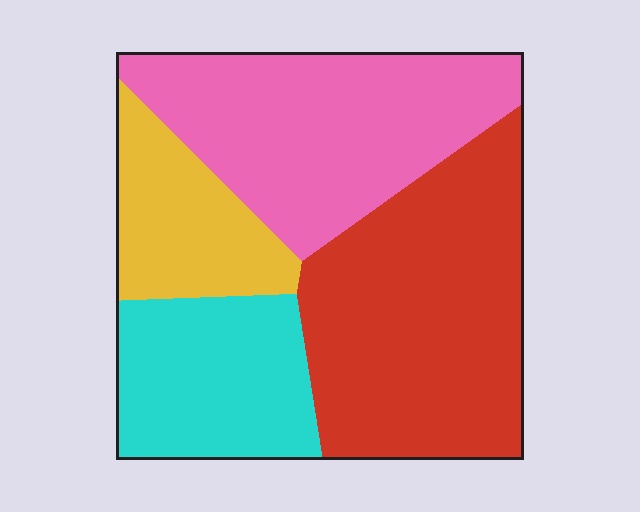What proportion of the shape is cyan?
Cyan takes up less than a quarter of the shape.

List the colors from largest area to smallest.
From largest to smallest: red, pink, cyan, yellow.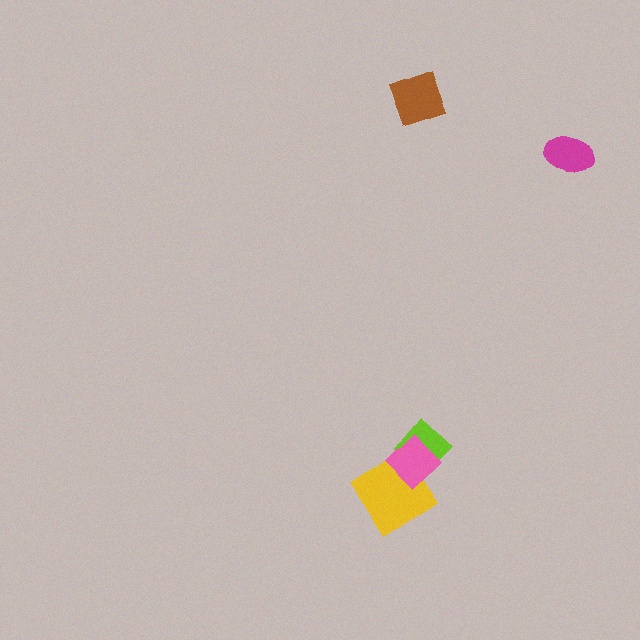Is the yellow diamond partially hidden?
Yes, it is partially covered by another shape.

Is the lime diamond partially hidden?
Yes, it is partially covered by another shape.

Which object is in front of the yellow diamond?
The pink diamond is in front of the yellow diamond.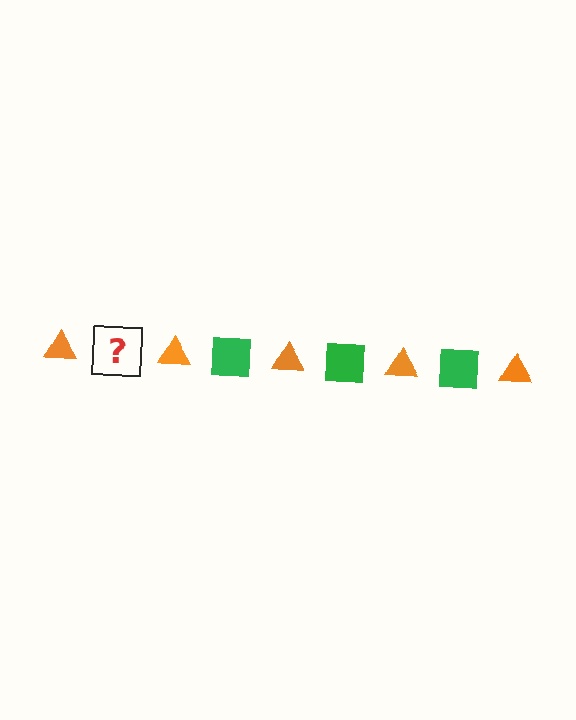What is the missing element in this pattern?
The missing element is a green square.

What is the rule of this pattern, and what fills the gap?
The rule is that the pattern alternates between orange triangle and green square. The gap should be filled with a green square.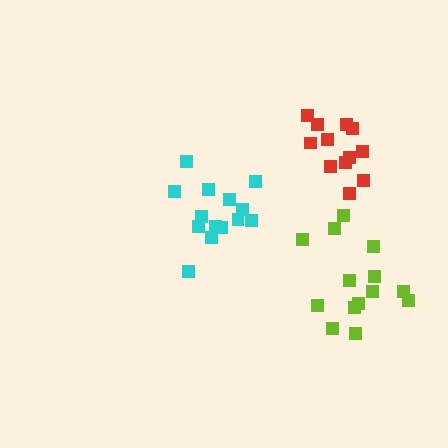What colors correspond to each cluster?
The clusters are colored: lime, red, cyan.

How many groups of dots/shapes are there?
There are 3 groups.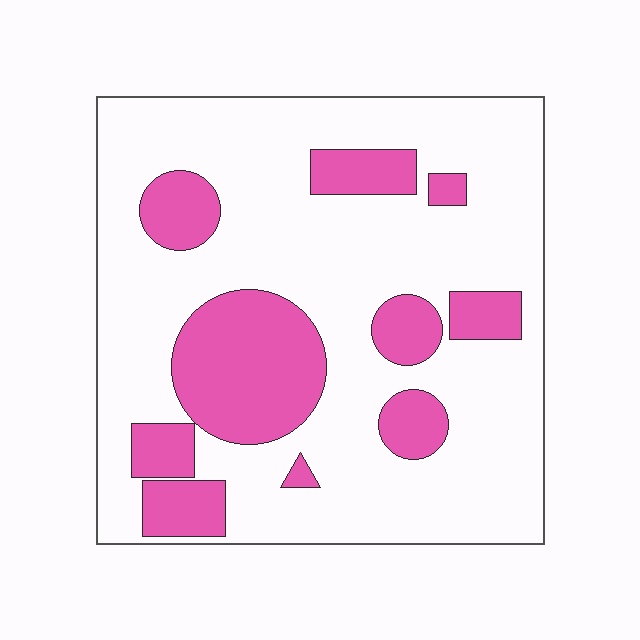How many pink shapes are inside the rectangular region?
10.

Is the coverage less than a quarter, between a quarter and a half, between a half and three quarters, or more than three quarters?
Between a quarter and a half.